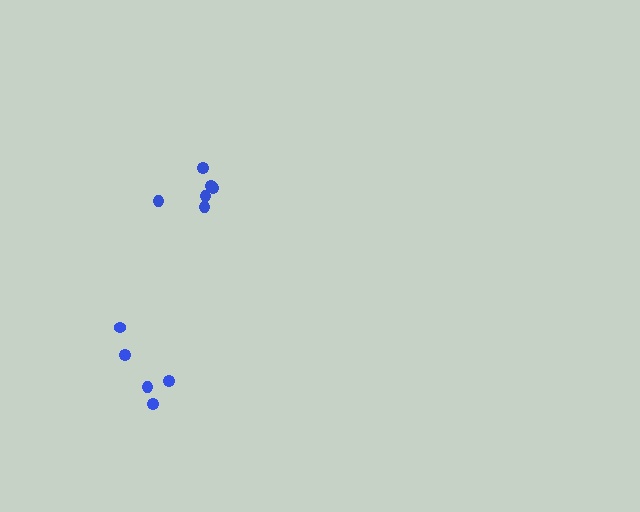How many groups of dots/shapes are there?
There are 2 groups.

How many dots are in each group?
Group 1: 5 dots, Group 2: 6 dots (11 total).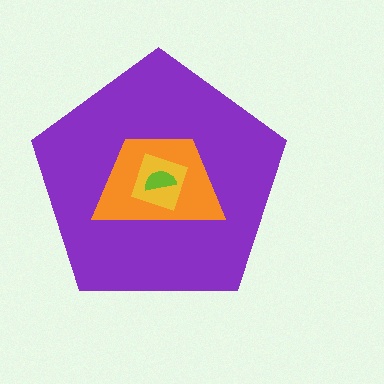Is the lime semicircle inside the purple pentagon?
Yes.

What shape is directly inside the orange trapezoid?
The yellow diamond.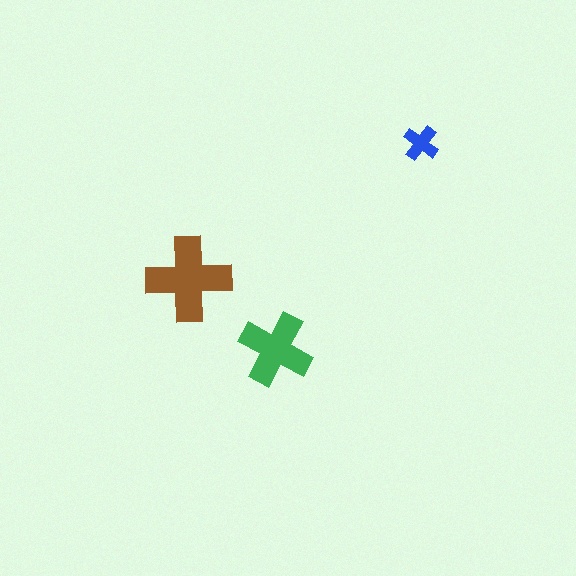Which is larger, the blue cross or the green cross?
The green one.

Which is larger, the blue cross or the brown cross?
The brown one.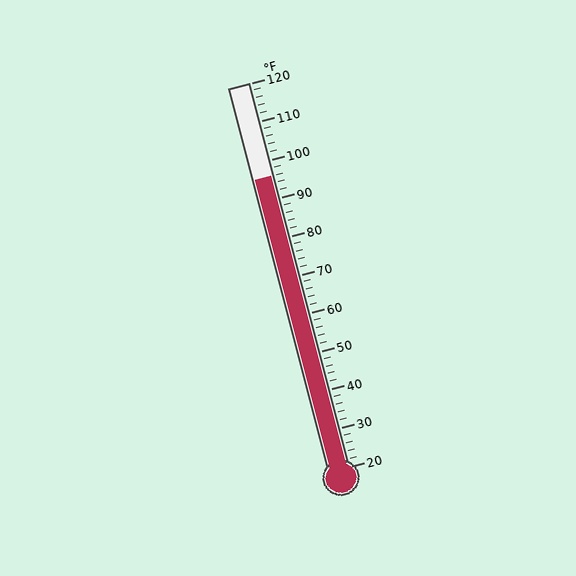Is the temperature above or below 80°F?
The temperature is above 80°F.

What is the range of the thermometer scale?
The thermometer scale ranges from 20°F to 120°F.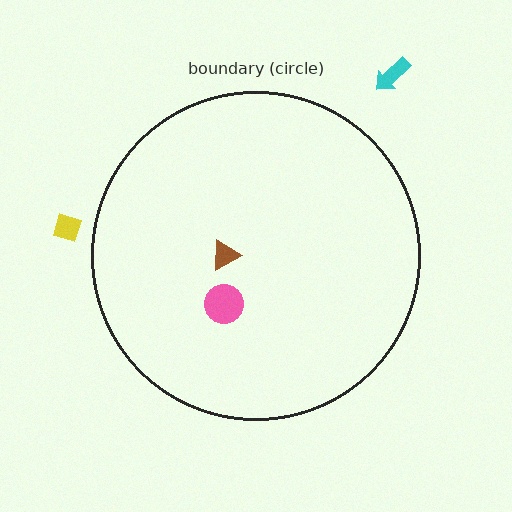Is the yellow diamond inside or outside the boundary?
Outside.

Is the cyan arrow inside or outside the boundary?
Outside.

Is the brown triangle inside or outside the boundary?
Inside.